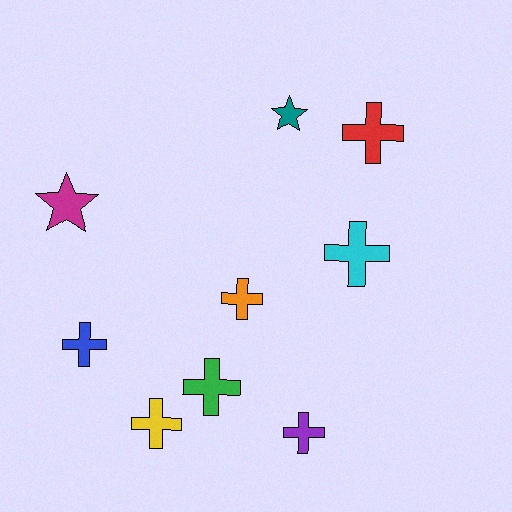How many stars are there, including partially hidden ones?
There are 2 stars.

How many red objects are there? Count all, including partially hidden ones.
There is 1 red object.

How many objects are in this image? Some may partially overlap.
There are 9 objects.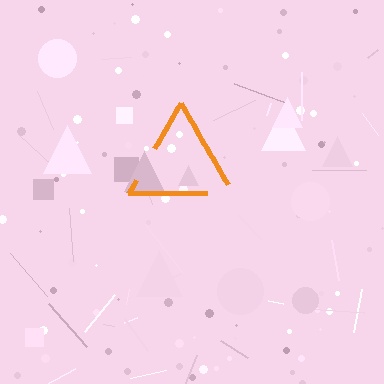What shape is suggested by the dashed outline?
The dashed outline suggests a triangle.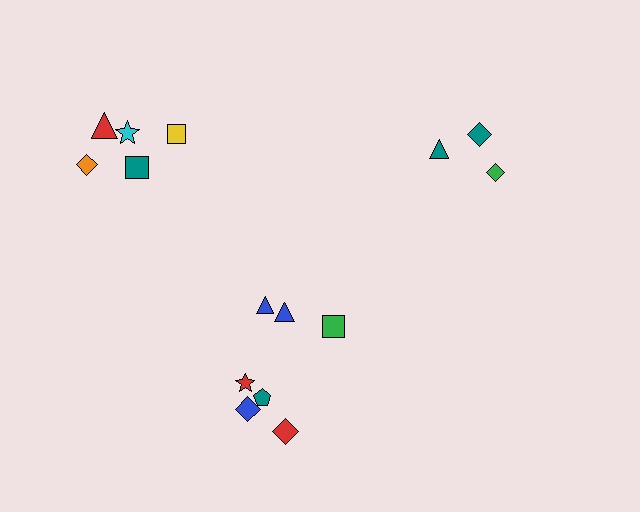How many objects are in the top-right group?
There are 3 objects.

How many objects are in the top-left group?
There are 5 objects.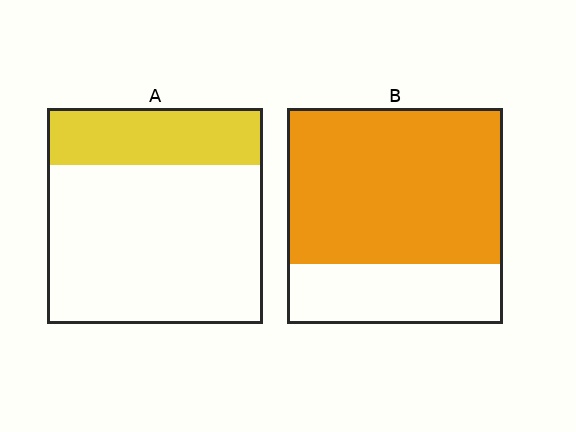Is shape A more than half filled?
No.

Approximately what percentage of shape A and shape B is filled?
A is approximately 25% and B is approximately 70%.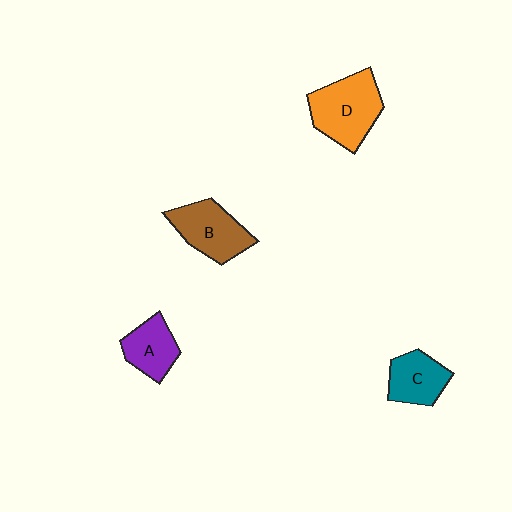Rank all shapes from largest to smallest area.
From largest to smallest: D (orange), B (brown), C (teal), A (purple).